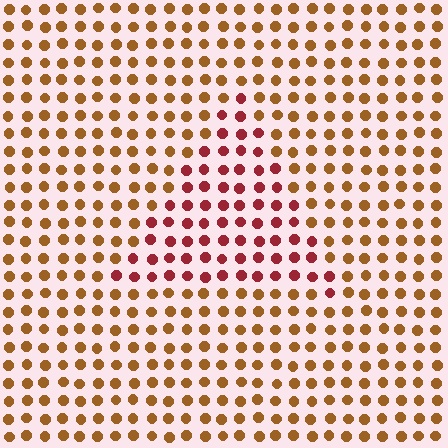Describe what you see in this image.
The image is filled with small brown elements in a uniform arrangement. A triangle-shaped region is visible where the elements are tinted to a slightly different hue, forming a subtle color boundary.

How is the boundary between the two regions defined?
The boundary is defined purely by a slight shift in hue (about 40 degrees). Spacing, size, and orientation are identical on both sides.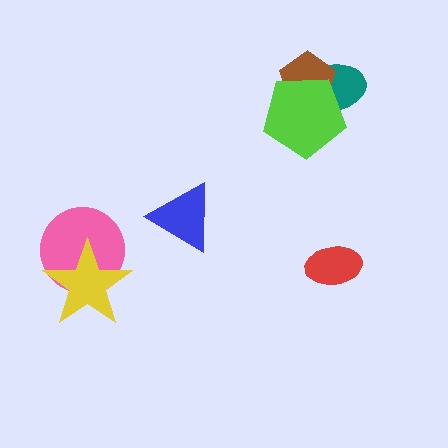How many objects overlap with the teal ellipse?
2 objects overlap with the teal ellipse.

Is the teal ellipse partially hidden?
Yes, it is partially covered by another shape.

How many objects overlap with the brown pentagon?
2 objects overlap with the brown pentagon.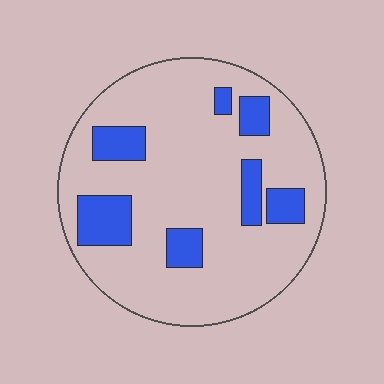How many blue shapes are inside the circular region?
7.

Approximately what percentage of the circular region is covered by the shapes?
Approximately 20%.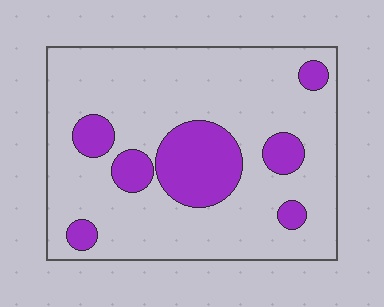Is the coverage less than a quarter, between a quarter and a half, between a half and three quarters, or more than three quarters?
Less than a quarter.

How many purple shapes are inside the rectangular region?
7.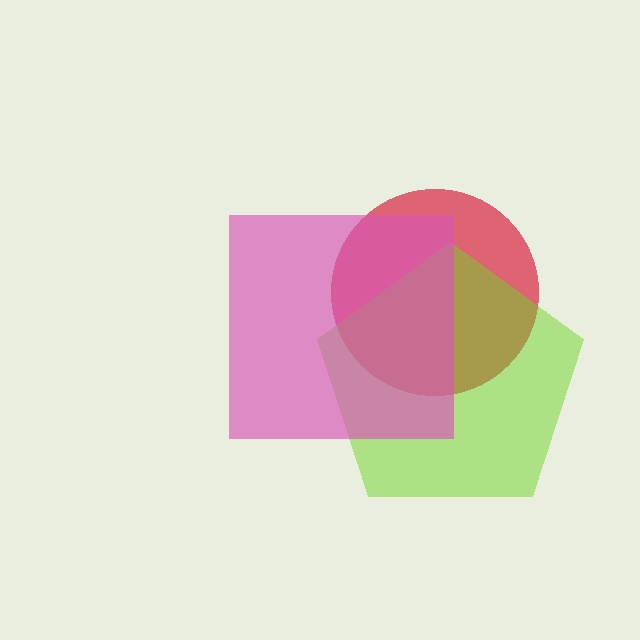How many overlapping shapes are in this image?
There are 3 overlapping shapes in the image.